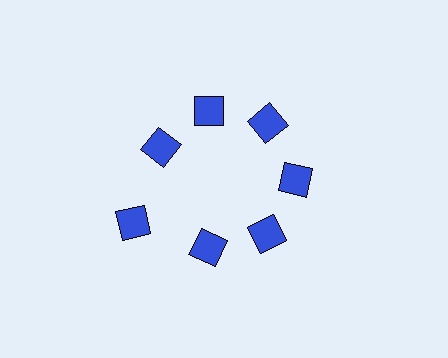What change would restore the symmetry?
The symmetry would be restored by moving it inward, back onto the ring so that all 7 diamonds sit at equal angles and equal distance from the center.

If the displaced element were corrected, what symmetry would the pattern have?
It would have 7-fold rotational symmetry — the pattern would map onto itself every 51 degrees.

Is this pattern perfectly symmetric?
No. The 7 blue diamonds are arranged in a ring, but one element near the 8 o'clock position is pushed outward from the center, breaking the 7-fold rotational symmetry.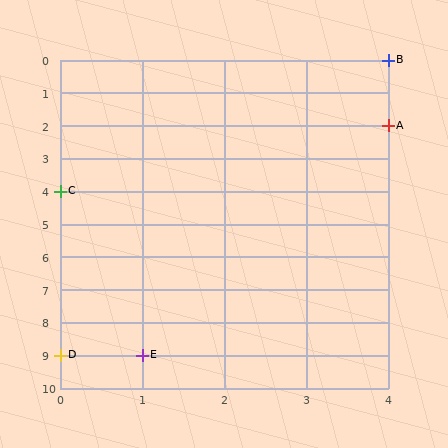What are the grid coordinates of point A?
Point A is at grid coordinates (4, 2).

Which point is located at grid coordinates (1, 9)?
Point E is at (1, 9).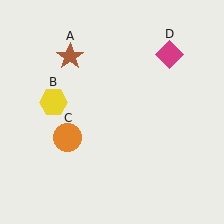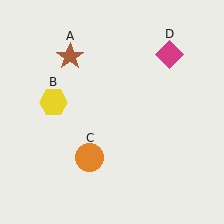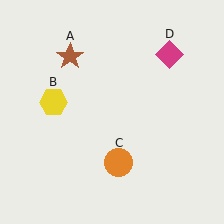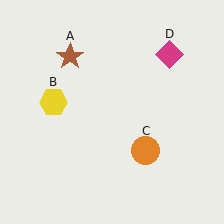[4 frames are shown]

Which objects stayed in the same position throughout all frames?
Brown star (object A) and yellow hexagon (object B) and magenta diamond (object D) remained stationary.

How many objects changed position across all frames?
1 object changed position: orange circle (object C).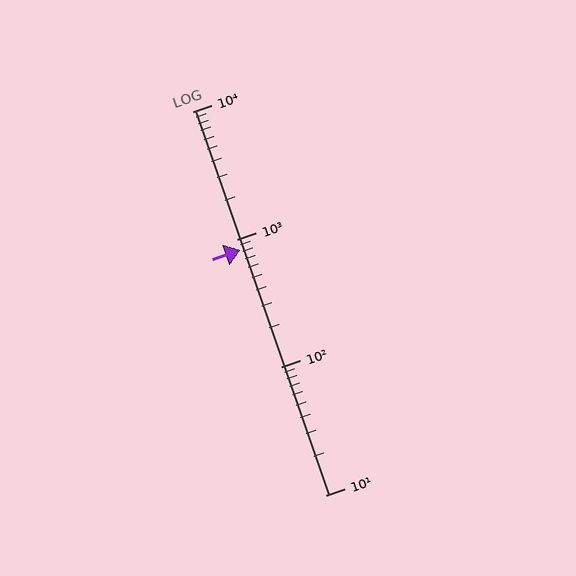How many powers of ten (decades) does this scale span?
The scale spans 3 decades, from 10 to 10000.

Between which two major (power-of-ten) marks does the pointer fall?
The pointer is between 100 and 1000.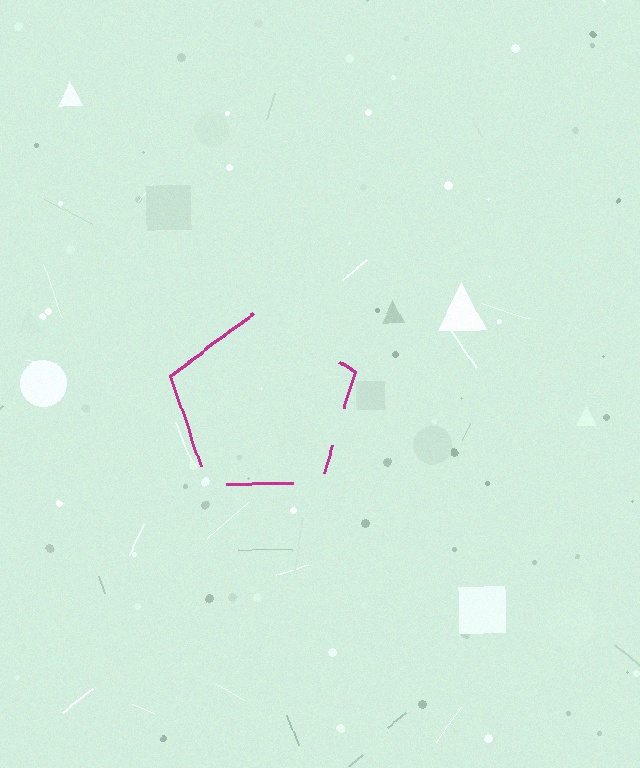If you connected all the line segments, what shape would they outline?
They would outline a pentagon.